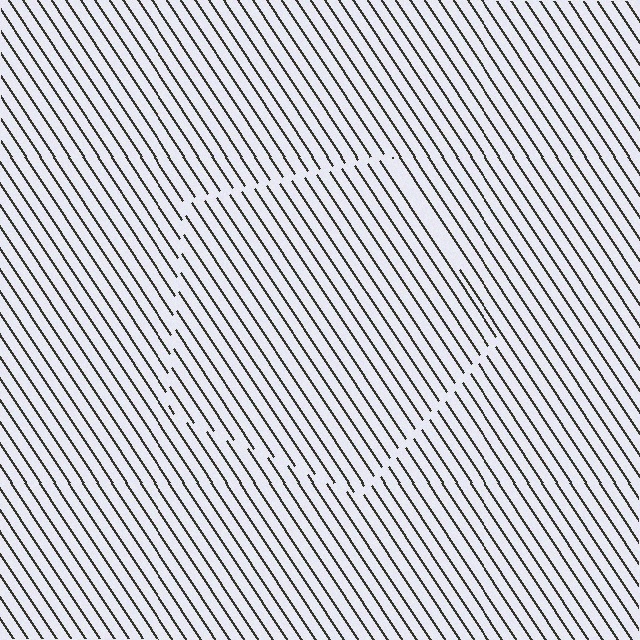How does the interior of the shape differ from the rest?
The interior of the shape contains the same grating, shifted by half a period — the contour is defined by the phase discontinuity where line-ends from the inner and outer gratings abut.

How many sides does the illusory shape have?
5 sides — the line-ends trace a pentagon.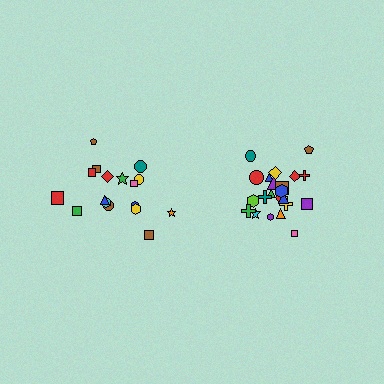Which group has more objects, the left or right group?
The right group.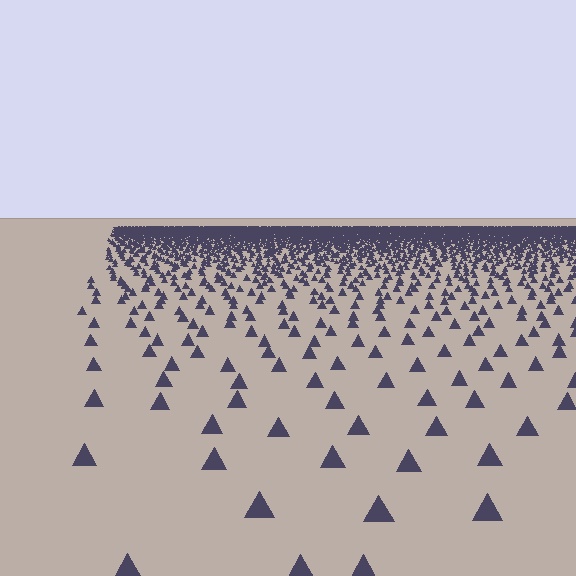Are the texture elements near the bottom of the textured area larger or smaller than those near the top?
Larger. Near the bottom, elements are closer to the viewer and appear at a bigger on-screen size.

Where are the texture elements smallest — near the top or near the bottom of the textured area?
Near the top.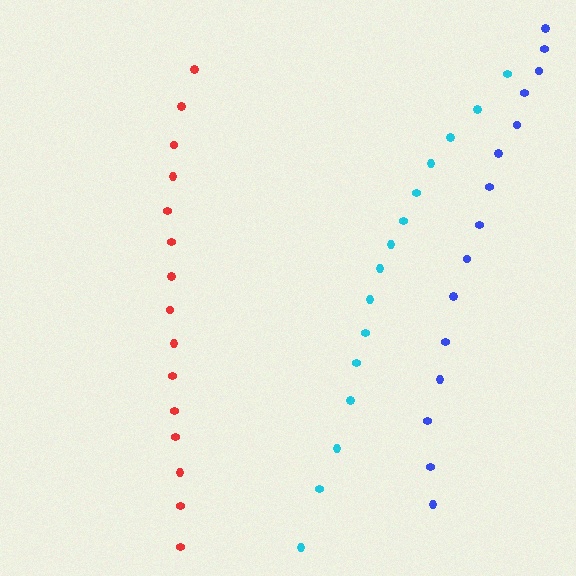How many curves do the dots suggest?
There are 3 distinct paths.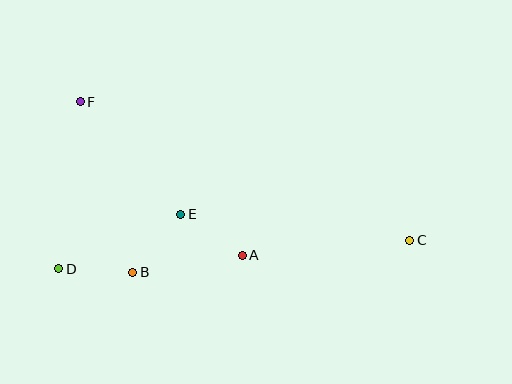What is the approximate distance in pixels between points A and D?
The distance between A and D is approximately 184 pixels.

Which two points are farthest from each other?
Points C and F are farthest from each other.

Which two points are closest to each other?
Points A and E are closest to each other.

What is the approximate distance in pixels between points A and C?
The distance between A and C is approximately 168 pixels.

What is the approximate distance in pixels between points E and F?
The distance between E and F is approximately 151 pixels.